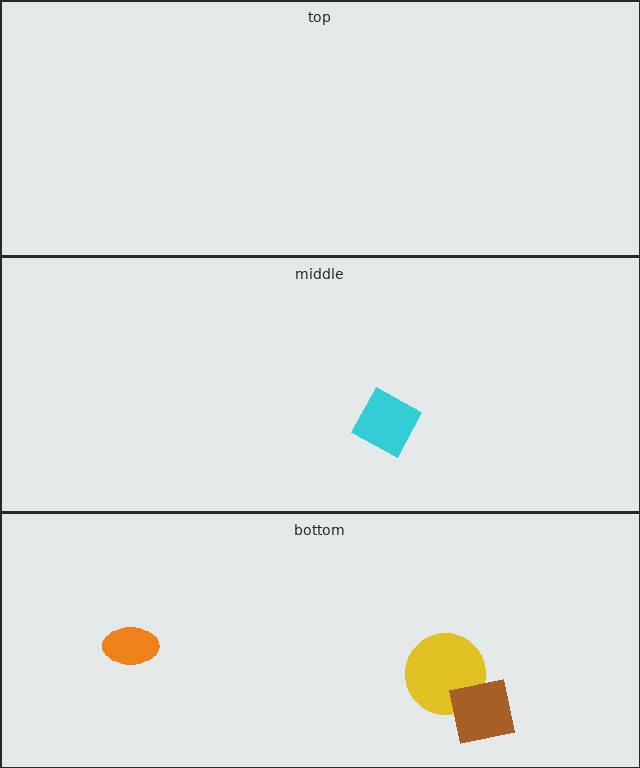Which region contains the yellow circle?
The bottom region.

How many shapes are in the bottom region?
3.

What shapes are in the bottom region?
The yellow circle, the brown square, the orange ellipse.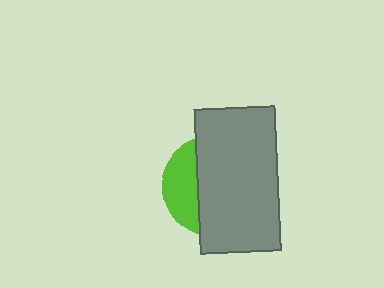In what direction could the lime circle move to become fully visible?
The lime circle could move left. That would shift it out from behind the gray rectangle entirely.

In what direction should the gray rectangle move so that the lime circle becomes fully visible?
The gray rectangle should move right. That is the shortest direction to clear the overlap and leave the lime circle fully visible.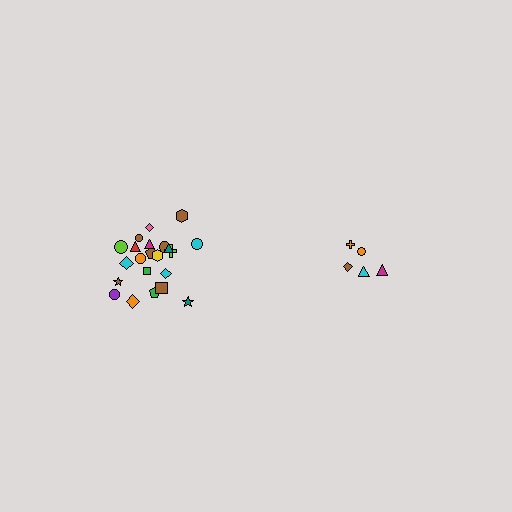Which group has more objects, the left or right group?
The left group.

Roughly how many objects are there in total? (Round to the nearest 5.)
Roughly 25 objects in total.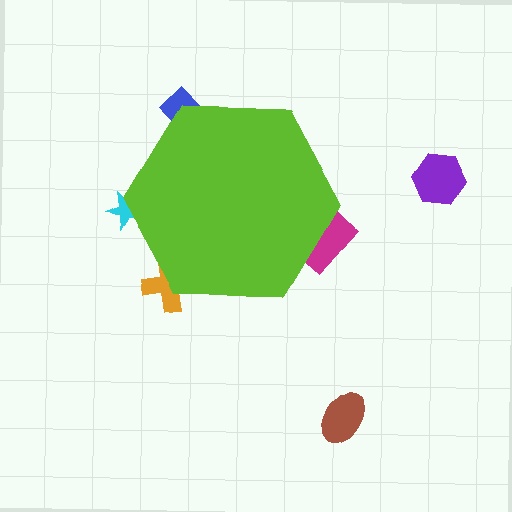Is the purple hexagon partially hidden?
No, the purple hexagon is fully visible.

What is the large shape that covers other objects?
A lime hexagon.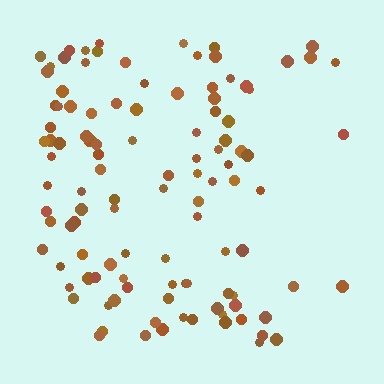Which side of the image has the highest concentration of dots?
The left.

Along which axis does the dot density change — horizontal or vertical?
Horizontal.